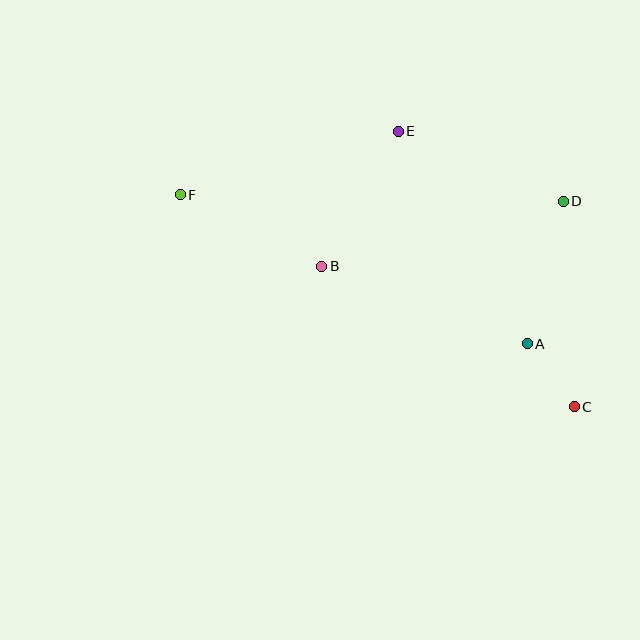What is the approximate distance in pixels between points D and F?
The distance between D and F is approximately 383 pixels.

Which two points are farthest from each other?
Points C and F are farthest from each other.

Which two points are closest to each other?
Points A and C are closest to each other.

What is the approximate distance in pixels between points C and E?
The distance between C and E is approximately 327 pixels.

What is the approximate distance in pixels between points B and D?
The distance between B and D is approximately 250 pixels.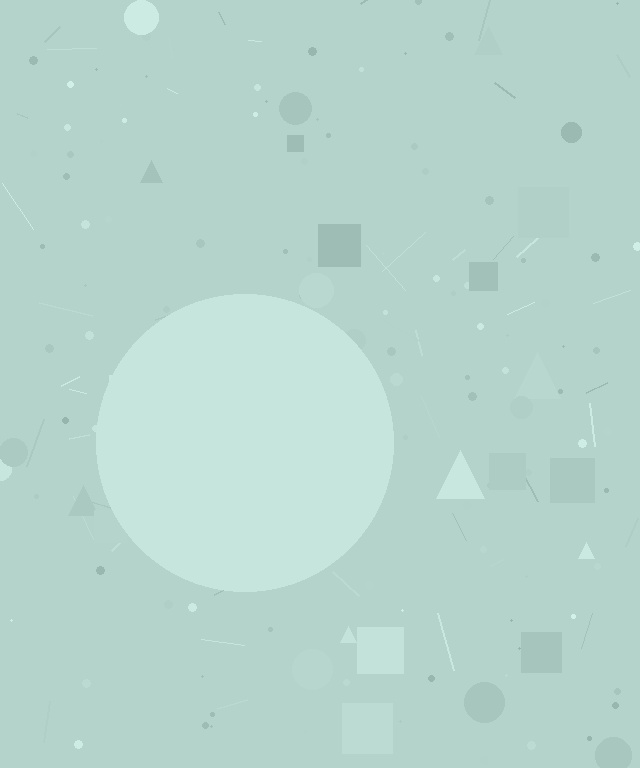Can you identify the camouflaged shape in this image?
The camouflaged shape is a circle.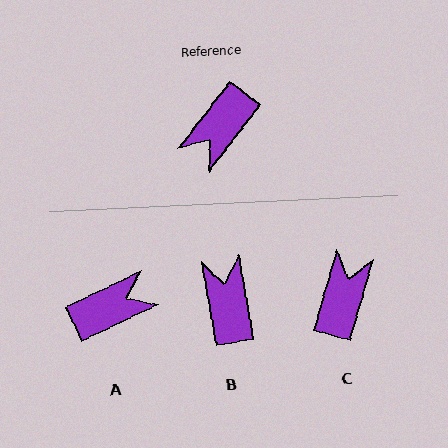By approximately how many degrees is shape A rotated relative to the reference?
Approximately 153 degrees counter-clockwise.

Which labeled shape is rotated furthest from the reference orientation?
C, about 159 degrees away.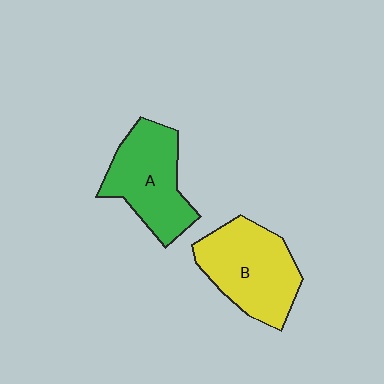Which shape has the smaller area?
Shape A (green).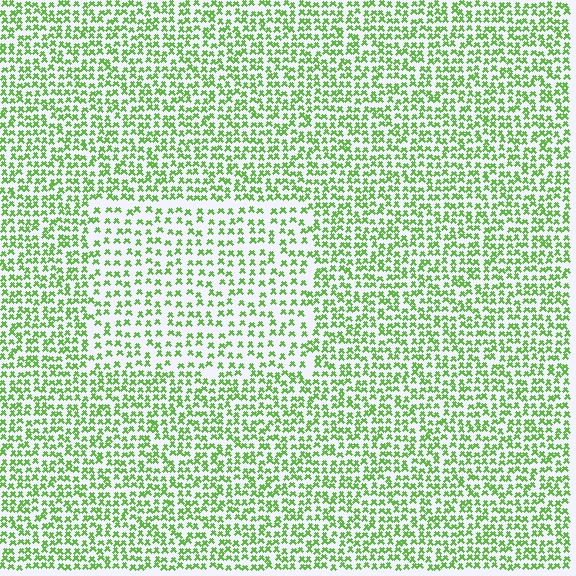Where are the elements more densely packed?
The elements are more densely packed outside the rectangle boundary.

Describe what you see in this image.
The image contains small lime elements arranged at two different densities. A rectangle-shaped region is visible where the elements are less densely packed than the surrounding area.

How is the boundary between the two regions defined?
The boundary is defined by a change in element density (approximately 1.6x ratio). All elements are the same color, size, and shape.